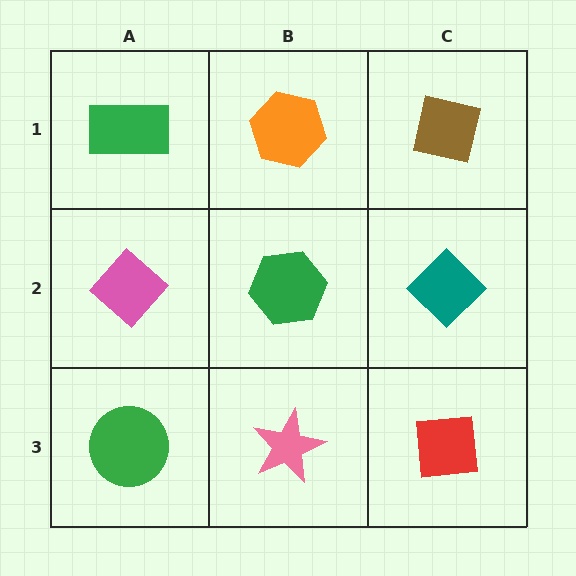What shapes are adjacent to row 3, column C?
A teal diamond (row 2, column C), a pink star (row 3, column B).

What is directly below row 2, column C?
A red square.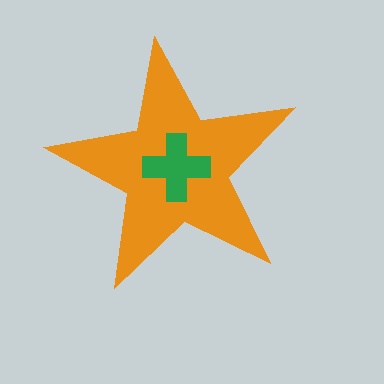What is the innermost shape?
The green cross.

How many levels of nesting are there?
2.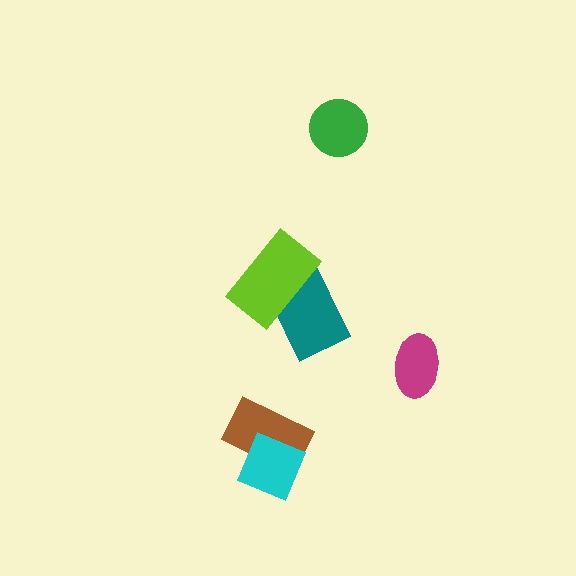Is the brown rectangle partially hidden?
Yes, it is partially covered by another shape.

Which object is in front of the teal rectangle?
The lime rectangle is in front of the teal rectangle.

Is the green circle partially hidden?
No, no other shape covers it.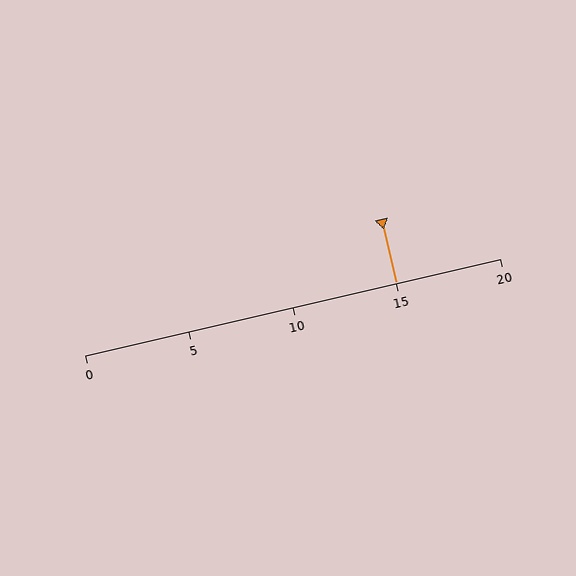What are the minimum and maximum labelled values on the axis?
The axis runs from 0 to 20.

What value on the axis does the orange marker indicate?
The marker indicates approximately 15.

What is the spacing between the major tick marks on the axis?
The major ticks are spaced 5 apart.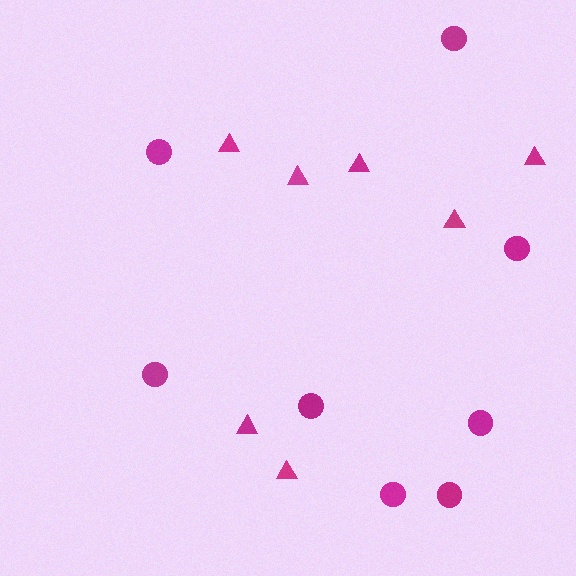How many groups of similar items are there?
There are 2 groups: one group of triangles (7) and one group of circles (8).